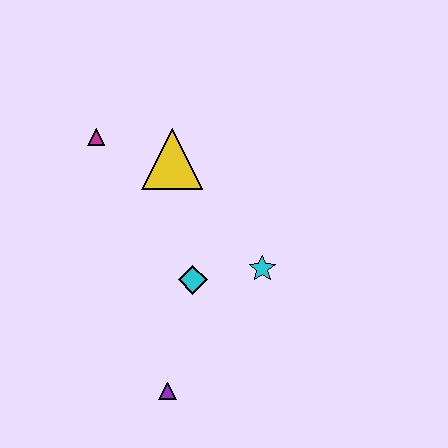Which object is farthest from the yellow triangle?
The purple triangle is farthest from the yellow triangle.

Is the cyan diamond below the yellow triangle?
Yes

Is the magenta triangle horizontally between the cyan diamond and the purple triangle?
No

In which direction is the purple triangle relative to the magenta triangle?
The purple triangle is below the magenta triangle.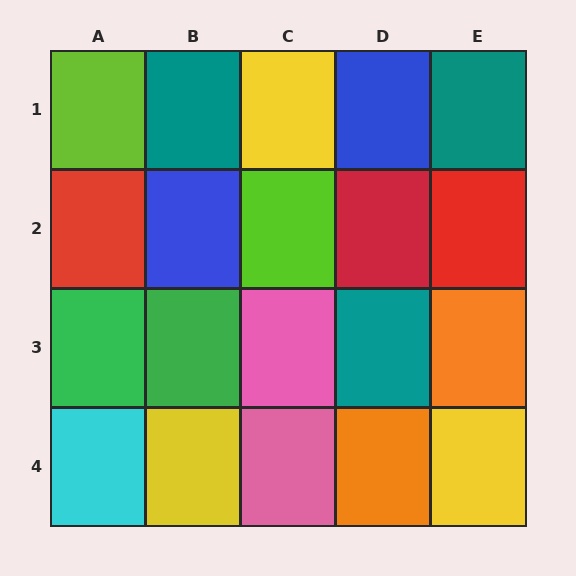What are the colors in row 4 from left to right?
Cyan, yellow, pink, orange, yellow.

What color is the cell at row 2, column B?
Blue.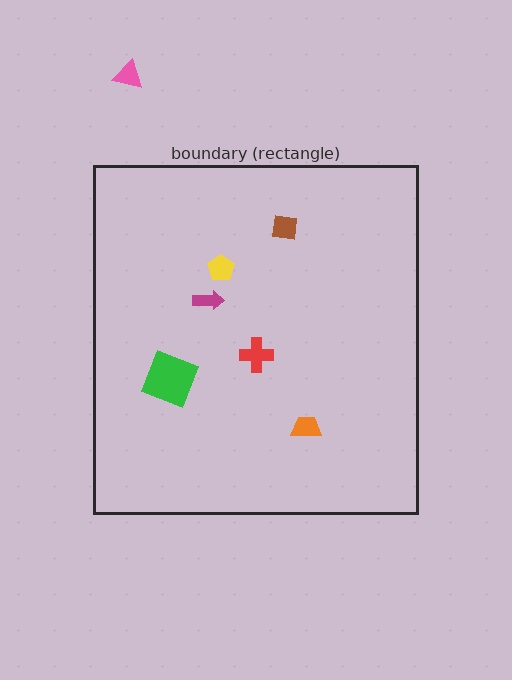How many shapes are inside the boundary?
6 inside, 1 outside.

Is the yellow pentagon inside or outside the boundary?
Inside.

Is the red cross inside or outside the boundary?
Inside.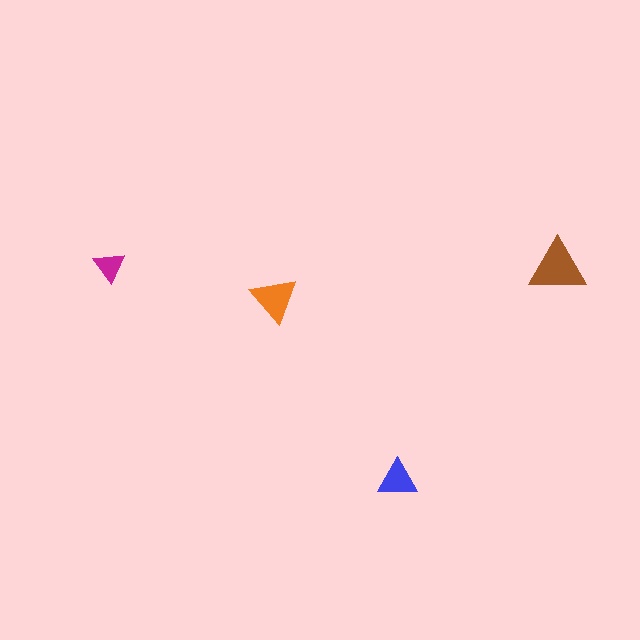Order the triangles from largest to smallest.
the brown one, the orange one, the blue one, the magenta one.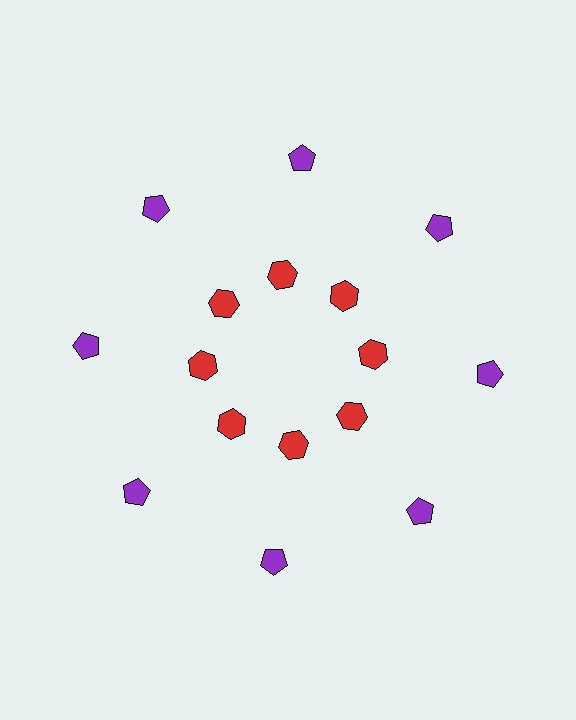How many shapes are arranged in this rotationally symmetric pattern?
There are 16 shapes, arranged in 8 groups of 2.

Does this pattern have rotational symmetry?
Yes, this pattern has 8-fold rotational symmetry. It looks the same after rotating 45 degrees around the center.